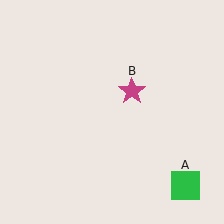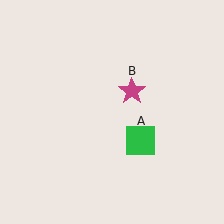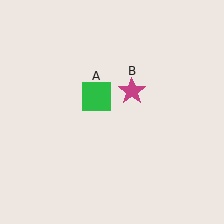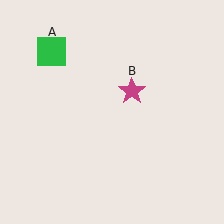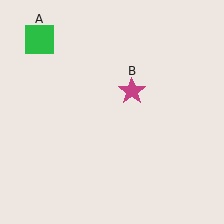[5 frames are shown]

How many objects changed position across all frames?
1 object changed position: green square (object A).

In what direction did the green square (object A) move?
The green square (object A) moved up and to the left.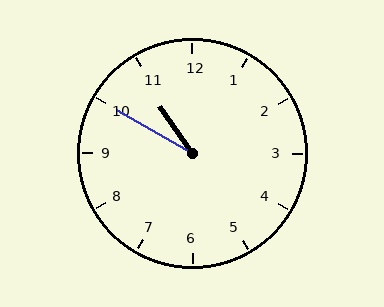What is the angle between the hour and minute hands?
Approximately 25 degrees.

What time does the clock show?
10:50.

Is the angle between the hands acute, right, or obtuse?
It is acute.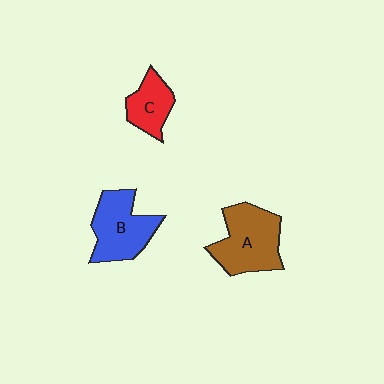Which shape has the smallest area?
Shape C (red).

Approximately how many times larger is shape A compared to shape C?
Approximately 1.8 times.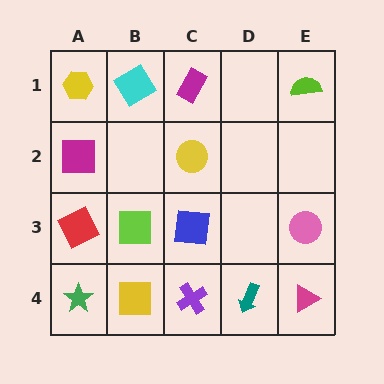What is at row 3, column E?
A pink circle.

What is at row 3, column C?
A blue square.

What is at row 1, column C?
A magenta rectangle.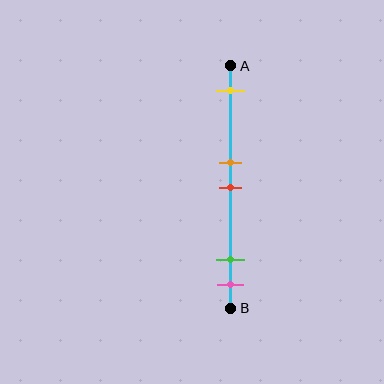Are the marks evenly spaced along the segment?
No, the marks are not evenly spaced.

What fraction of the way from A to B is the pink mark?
The pink mark is approximately 90% (0.9) of the way from A to B.